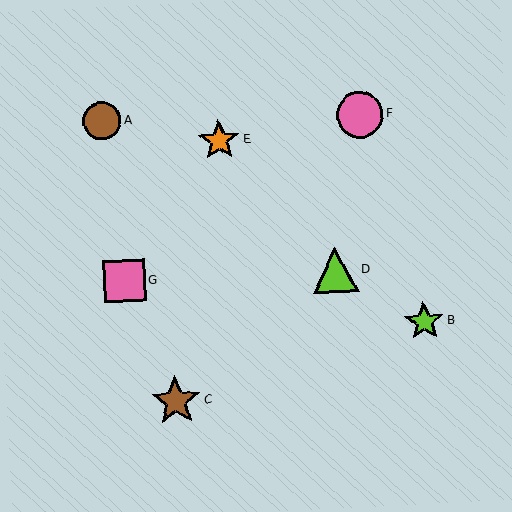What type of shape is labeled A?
Shape A is a brown circle.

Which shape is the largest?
The brown star (labeled C) is the largest.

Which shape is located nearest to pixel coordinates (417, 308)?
The lime star (labeled B) at (424, 321) is nearest to that location.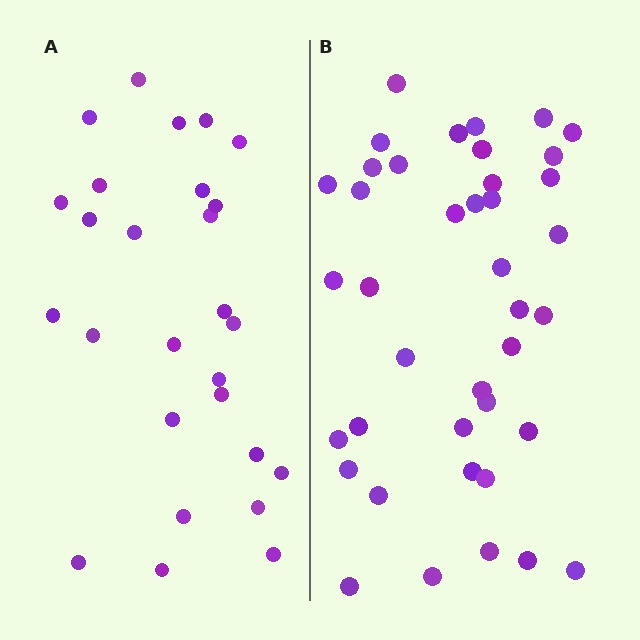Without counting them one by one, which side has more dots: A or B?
Region B (the right region) has more dots.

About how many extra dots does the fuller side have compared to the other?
Region B has approximately 15 more dots than region A.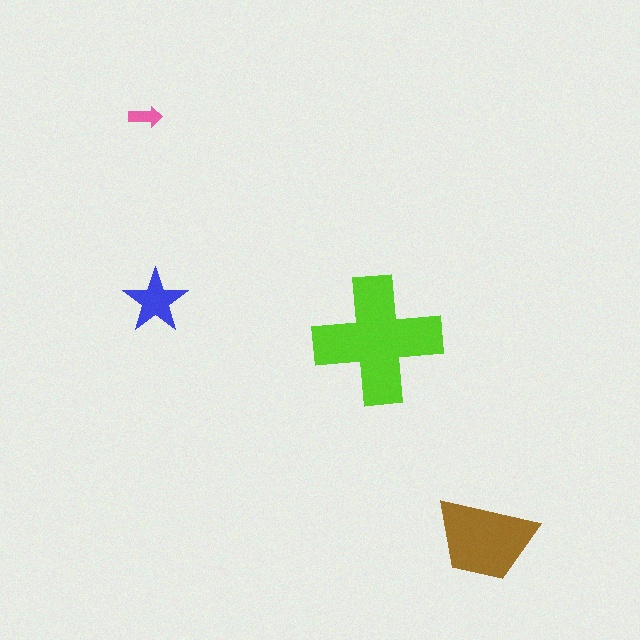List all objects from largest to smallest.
The lime cross, the brown trapezoid, the blue star, the pink arrow.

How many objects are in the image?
There are 4 objects in the image.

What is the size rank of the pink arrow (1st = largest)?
4th.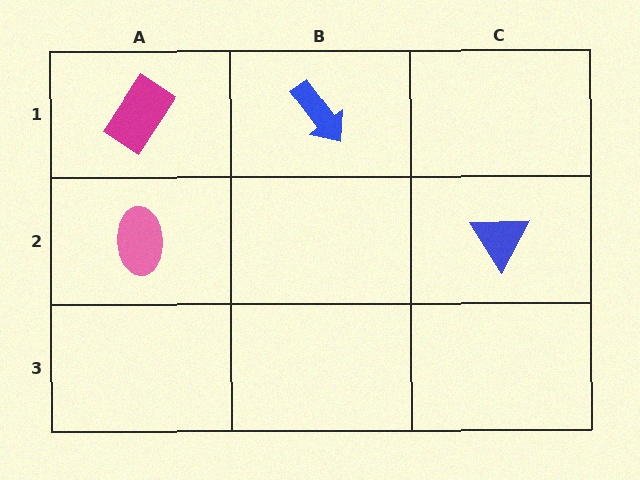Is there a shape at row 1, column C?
No, that cell is empty.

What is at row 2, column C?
A blue triangle.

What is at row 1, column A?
A magenta rectangle.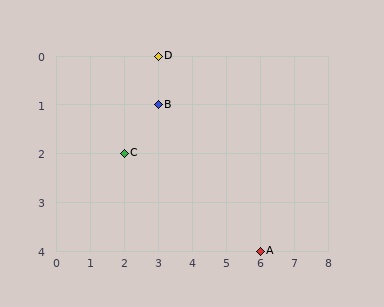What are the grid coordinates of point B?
Point B is at grid coordinates (3, 1).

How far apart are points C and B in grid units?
Points C and B are 1 column and 1 row apart (about 1.4 grid units diagonally).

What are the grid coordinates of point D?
Point D is at grid coordinates (3, 0).